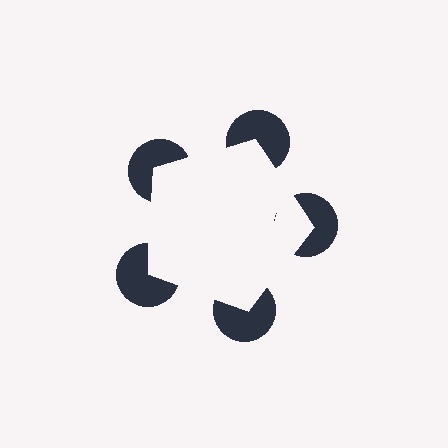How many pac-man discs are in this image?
There are 5 — one at each vertex of the illusory pentagon.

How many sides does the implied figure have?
5 sides.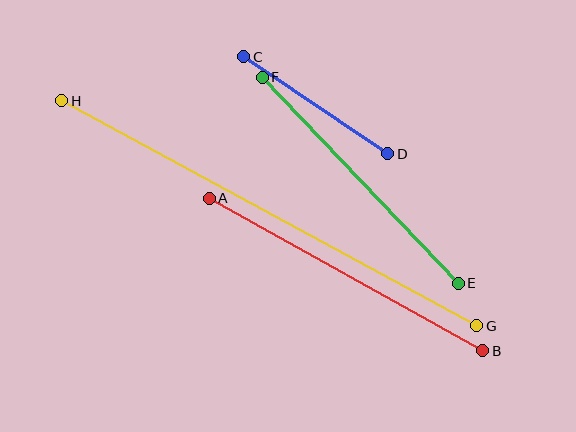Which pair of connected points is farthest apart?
Points G and H are farthest apart.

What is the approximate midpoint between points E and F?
The midpoint is at approximately (360, 180) pixels.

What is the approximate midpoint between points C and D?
The midpoint is at approximately (316, 105) pixels.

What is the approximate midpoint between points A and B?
The midpoint is at approximately (346, 275) pixels.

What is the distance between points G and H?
The distance is approximately 472 pixels.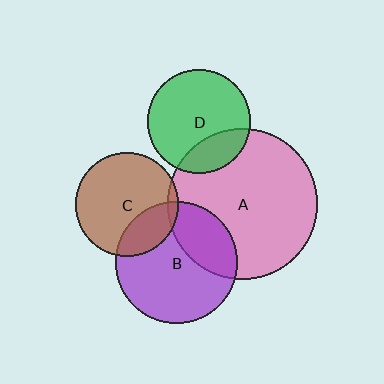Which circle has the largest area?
Circle A (pink).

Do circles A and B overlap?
Yes.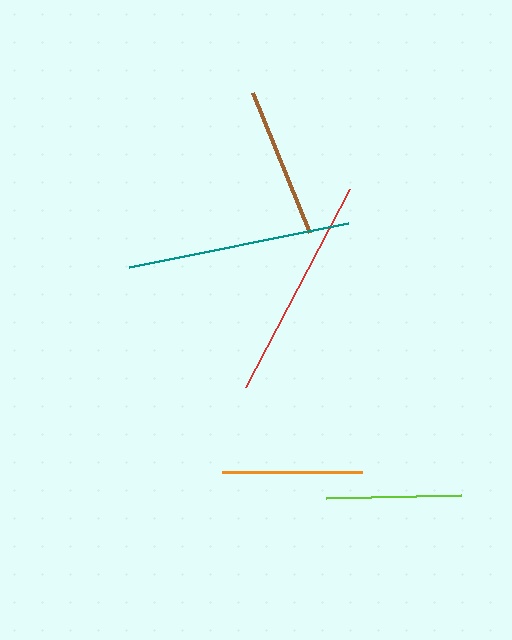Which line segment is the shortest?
The lime line is the shortest at approximately 135 pixels.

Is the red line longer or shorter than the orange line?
The red line is longer than the orange line.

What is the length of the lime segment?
The lime segment is approximately 135 pixels long.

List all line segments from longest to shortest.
From longest to shortest: teal, red, brown, orange, lime.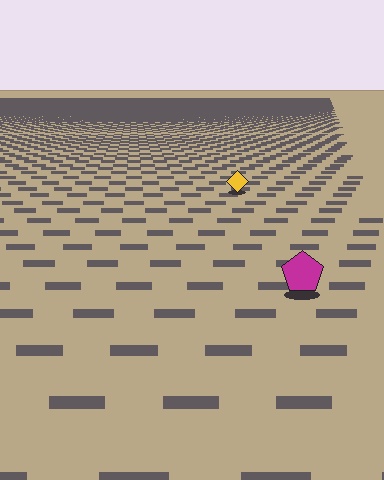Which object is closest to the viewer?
The magenta pentagon is closest. The texture marks near it are larger and more spread out.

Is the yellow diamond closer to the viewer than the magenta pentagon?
No. The magenta pentagon is closer — you can tell from the texture gradient: the ground texture is coarser near it.